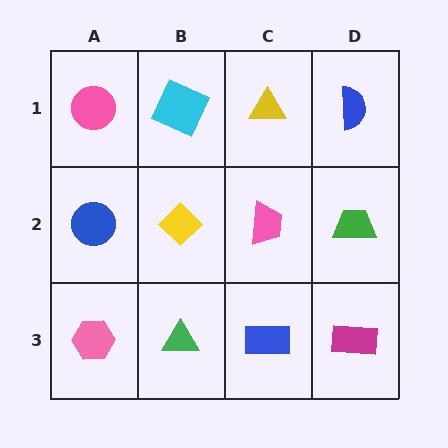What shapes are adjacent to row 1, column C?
A pink trapezoid (row 2, column C), a cyan square (row 1, column B), a blue semicircle (row 1, column D).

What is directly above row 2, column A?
A pink circle.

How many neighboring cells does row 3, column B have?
3.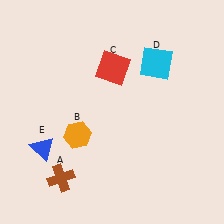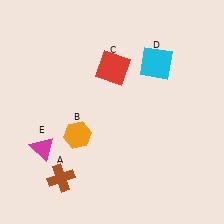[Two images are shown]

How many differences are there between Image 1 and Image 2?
There is 1 difference between the two images.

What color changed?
The triangle (E) changed from blue in Image 1 to magenta in Image 2.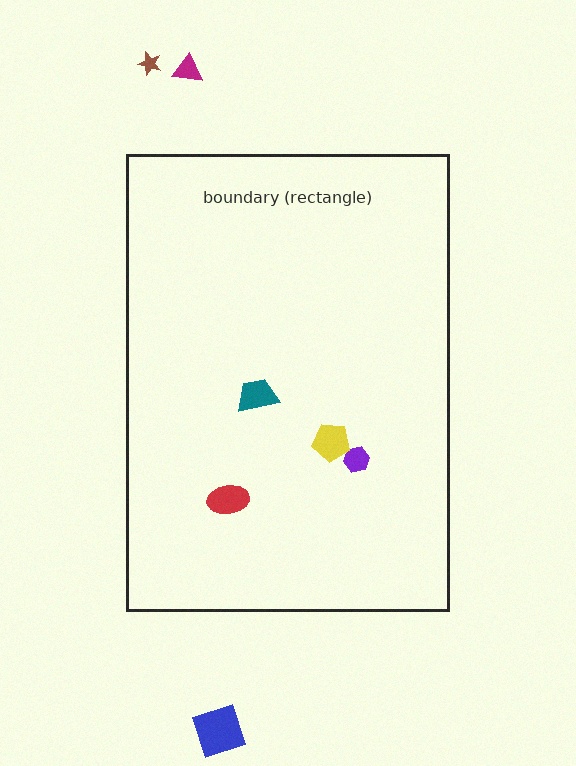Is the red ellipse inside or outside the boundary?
Inside.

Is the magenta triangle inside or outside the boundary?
Outside.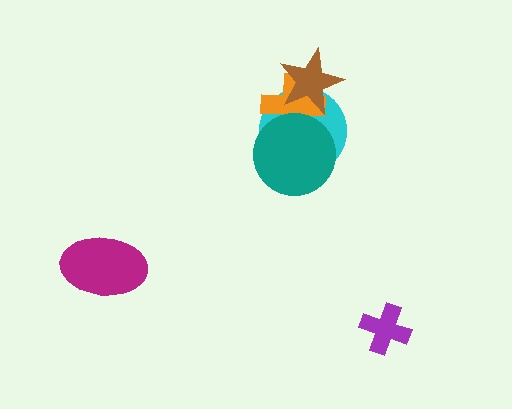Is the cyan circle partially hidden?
Yes, it is partially covered by another shape.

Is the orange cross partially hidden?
Yes, it is partially covered by another shape.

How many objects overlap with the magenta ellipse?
0 objects overlap with the magenta ellipse.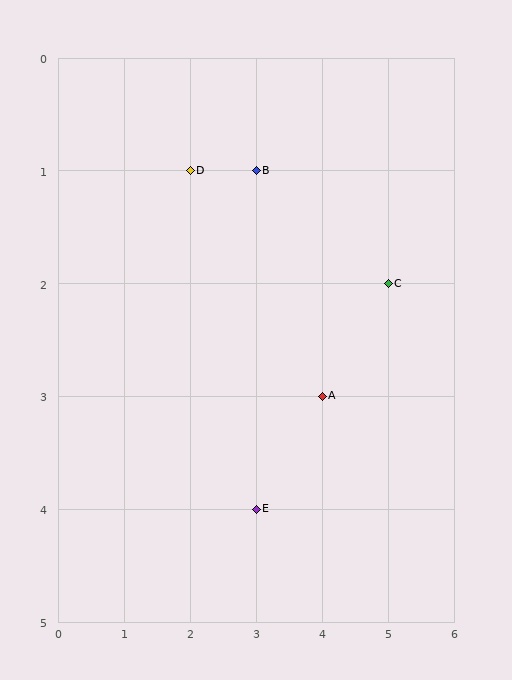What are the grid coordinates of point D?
Point D is at grid coordinates (2, 1).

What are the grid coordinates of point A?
Point A is at grid coordinates (4, 3).